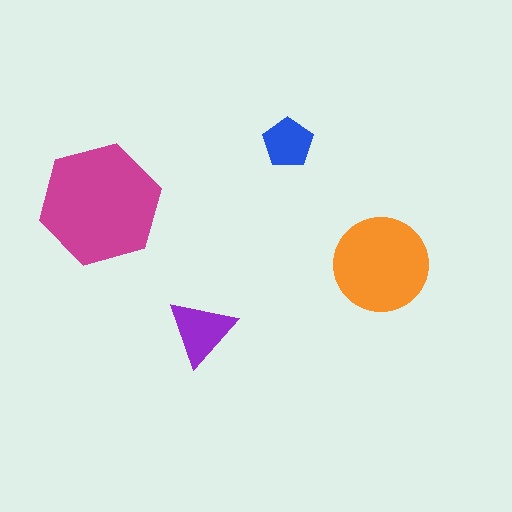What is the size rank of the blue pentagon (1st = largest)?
4th.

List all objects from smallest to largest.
The blue pentagon, the purple triangle, the orange circle, the magenta hexagon.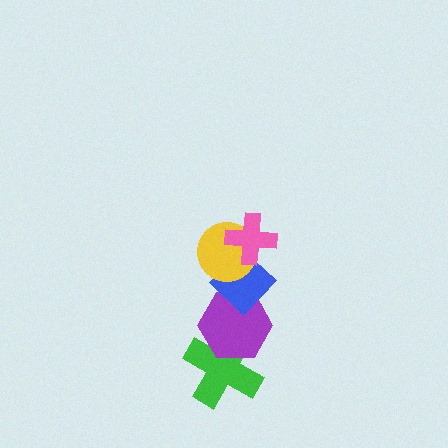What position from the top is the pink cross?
The pink cross is 1st from the top.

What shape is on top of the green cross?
The purple hexagon is on top of the green cross.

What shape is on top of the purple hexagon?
The blue diamond is on top of the purple hexagon.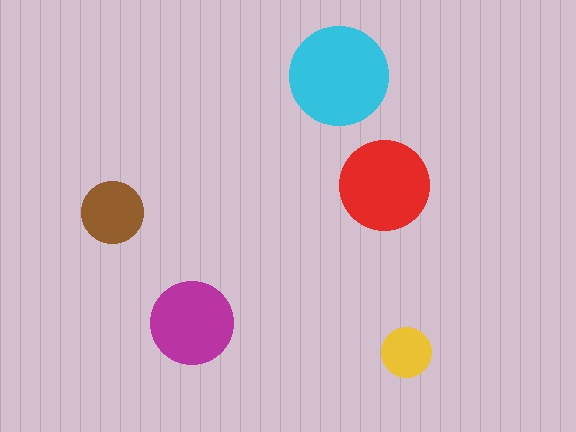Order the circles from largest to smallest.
the cyan one, the red one, the magenta one, the brown one, the yellow one.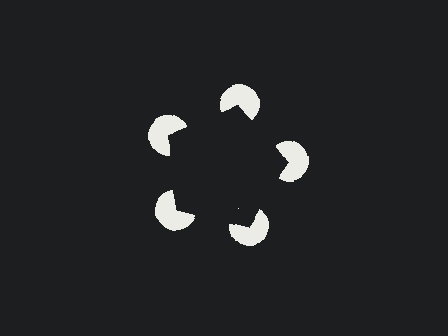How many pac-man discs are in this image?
There are 5 — one at each vertex of the illusory pentagon.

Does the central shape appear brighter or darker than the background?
It typically appears slightly darker than the background, even though no actual brightness change is drawn.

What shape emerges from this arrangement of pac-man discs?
An illusory pentagon — its edges are inferred from the aligned wedge cuts in the pac-man discs, not physically drawn.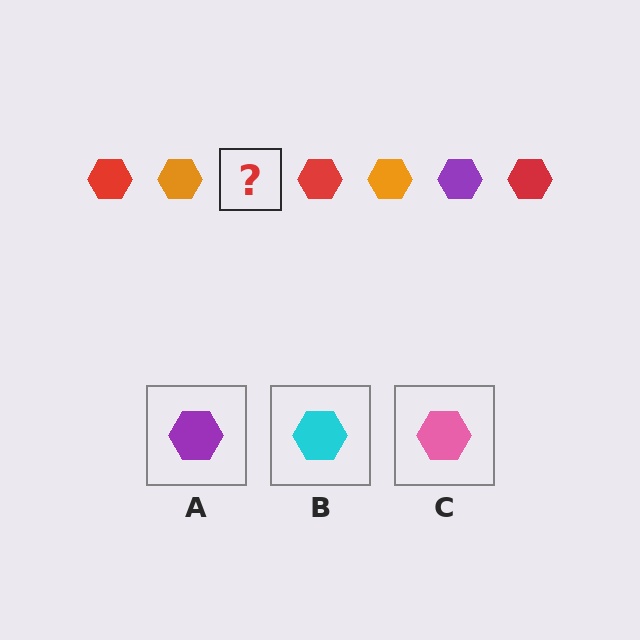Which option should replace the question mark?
Option A.